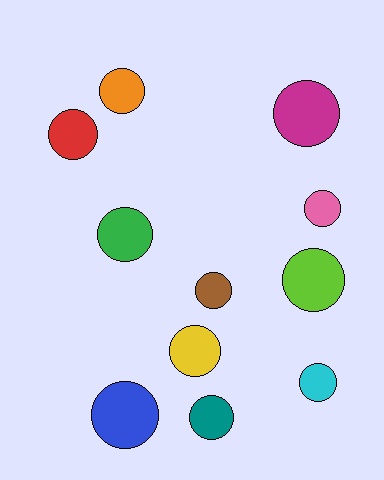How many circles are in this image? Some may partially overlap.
There are 11 circles.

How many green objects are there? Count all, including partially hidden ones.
There is 1 green object.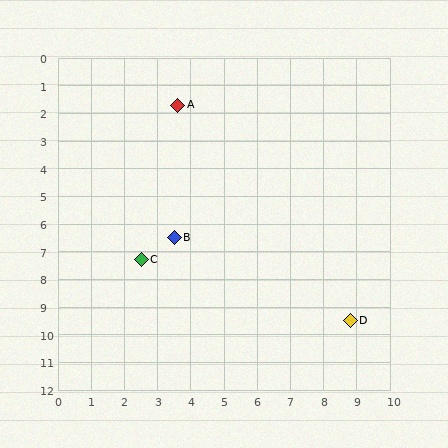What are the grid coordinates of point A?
Point A is at approximately (3.6, 1.7).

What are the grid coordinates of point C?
Point C is at approximately (2.5, 7.3).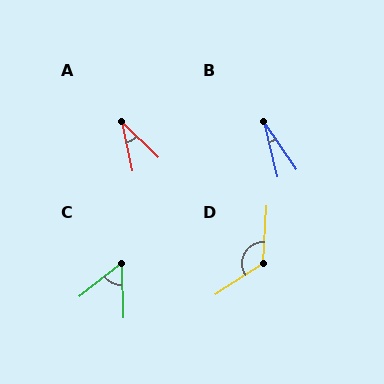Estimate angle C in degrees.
Approximately 54 degrees.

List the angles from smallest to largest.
B (22°), A (34°), C (54°), D (127°).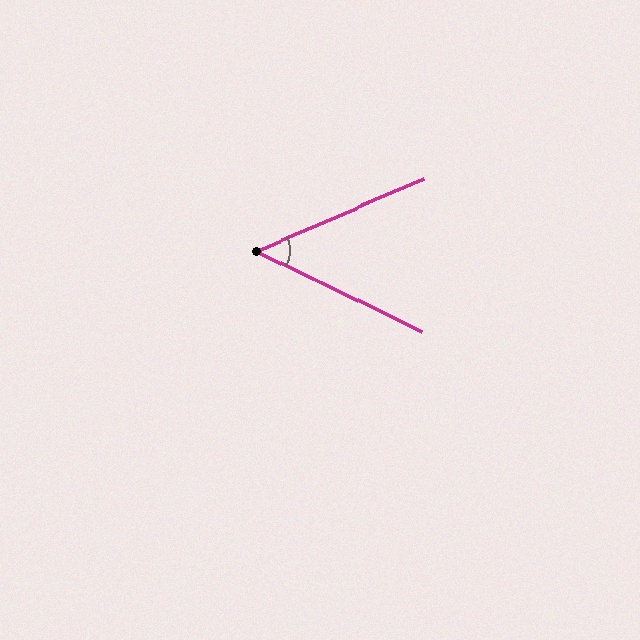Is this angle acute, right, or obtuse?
It is acute.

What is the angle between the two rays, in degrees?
Approximately 50 degrees.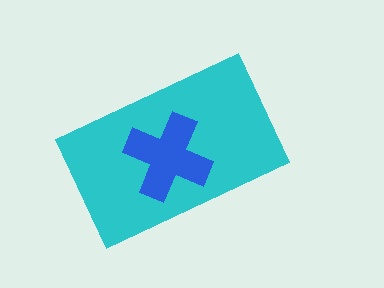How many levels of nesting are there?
2.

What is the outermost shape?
The cyan rectangle.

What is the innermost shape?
The blue cross.